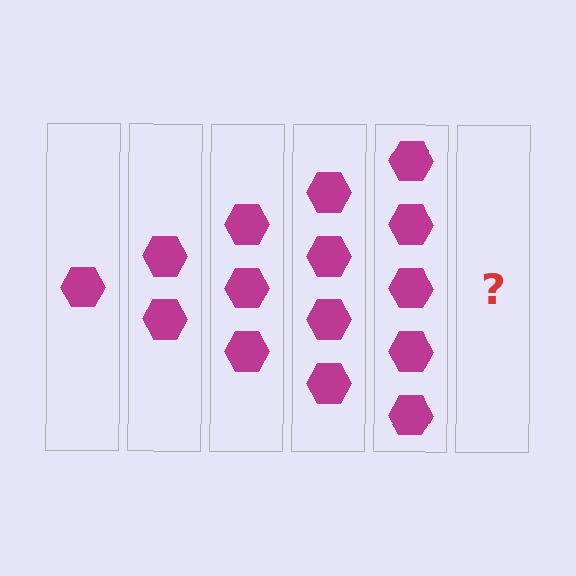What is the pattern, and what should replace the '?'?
The pattern is that each step adds one more hexagon. The '?' should be 6 hexagons.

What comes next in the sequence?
The next element should be 6 hexagons.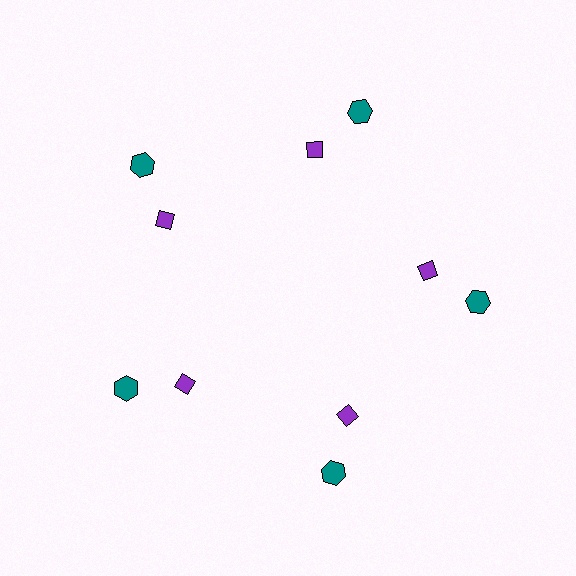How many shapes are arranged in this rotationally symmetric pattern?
There are 10 shapes, arranged in 5 groups of 2.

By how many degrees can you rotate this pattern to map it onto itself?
The pattern maps onto itself every 72 degrees of rotation.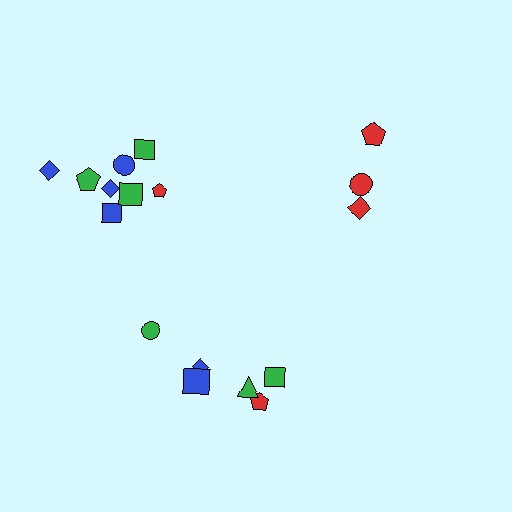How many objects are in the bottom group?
There are 6 objects.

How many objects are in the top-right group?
There are 3 objects.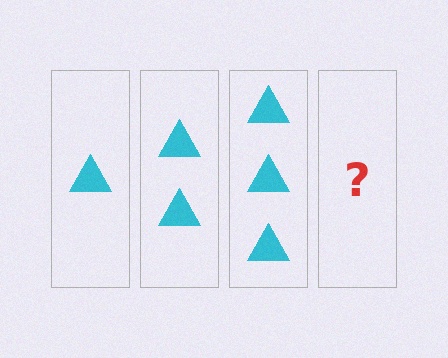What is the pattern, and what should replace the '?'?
The pattern is that each step adds one more triangle. The '?' should be 4 triangles.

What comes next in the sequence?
The next element should be 4 triangles.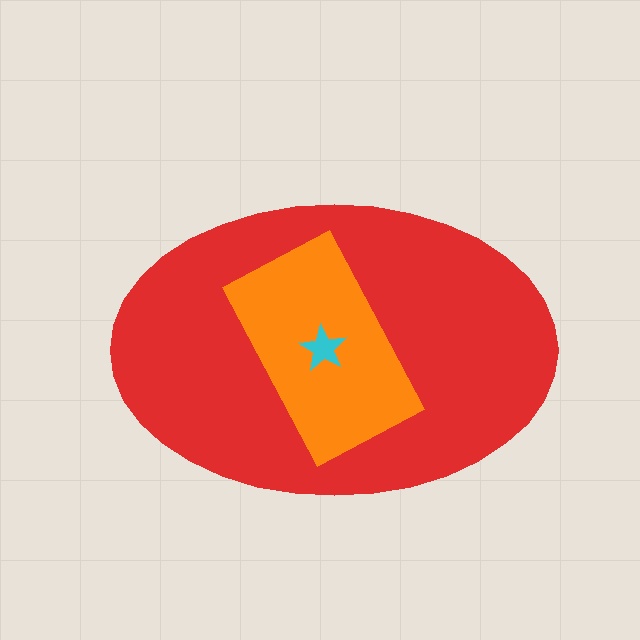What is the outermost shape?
The red ellipse.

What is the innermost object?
The cyan star.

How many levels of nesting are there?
3.